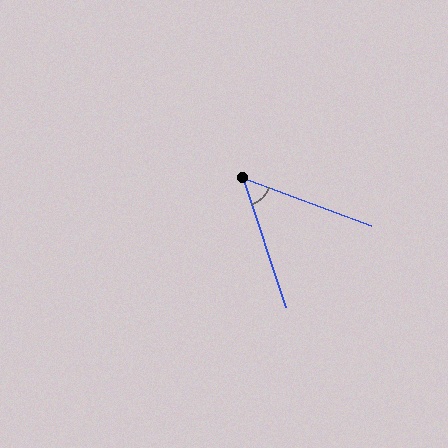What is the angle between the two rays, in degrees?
Approximately 51 degrees.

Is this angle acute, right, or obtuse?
It is acute.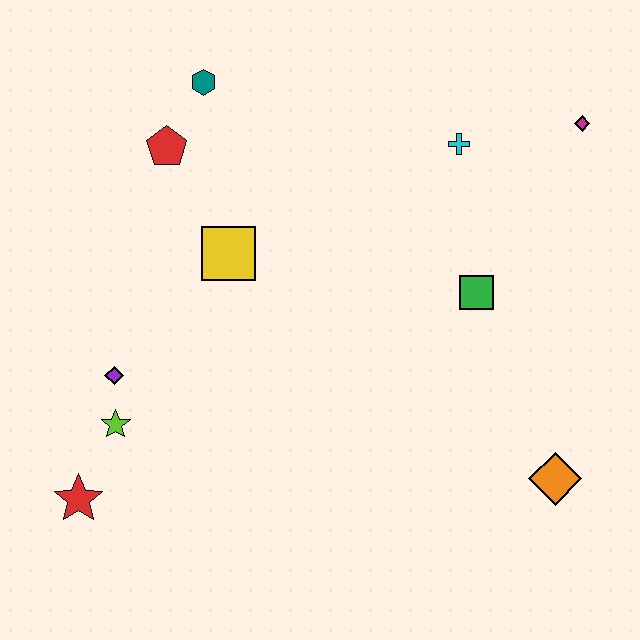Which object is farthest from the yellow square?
The orange diamond is farthest from the yellow square.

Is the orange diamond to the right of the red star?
Yes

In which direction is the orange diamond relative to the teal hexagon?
The orange diamond is below the teal hexagon.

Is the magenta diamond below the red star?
No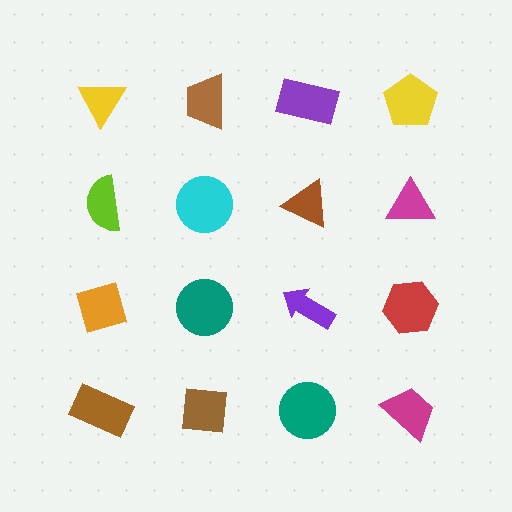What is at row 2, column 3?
A brown triangle.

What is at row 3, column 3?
A purple arrow.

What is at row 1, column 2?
A brown trapezoid.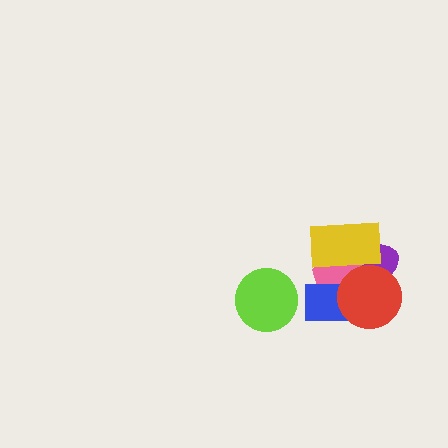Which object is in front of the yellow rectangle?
The red circle is in front of the yellow rectangle.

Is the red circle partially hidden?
No, no other shape covers it.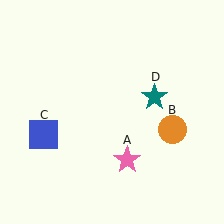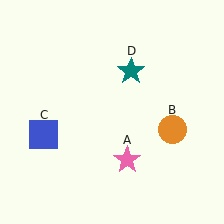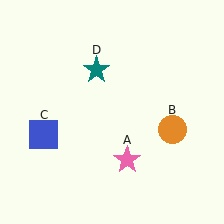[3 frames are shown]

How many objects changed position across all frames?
1 object changed position: teal star (object D).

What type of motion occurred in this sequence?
The teal star (object D) rotated counterclockwise around the center of the scene.